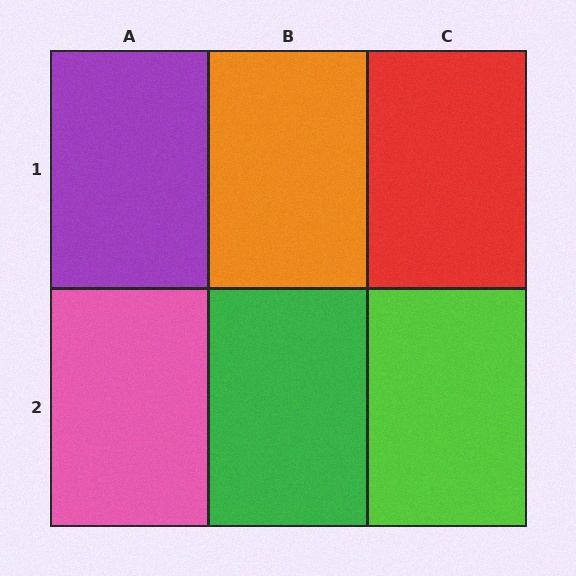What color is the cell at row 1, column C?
Red.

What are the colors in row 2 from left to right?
Pink, green, lime.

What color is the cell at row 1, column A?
Purple.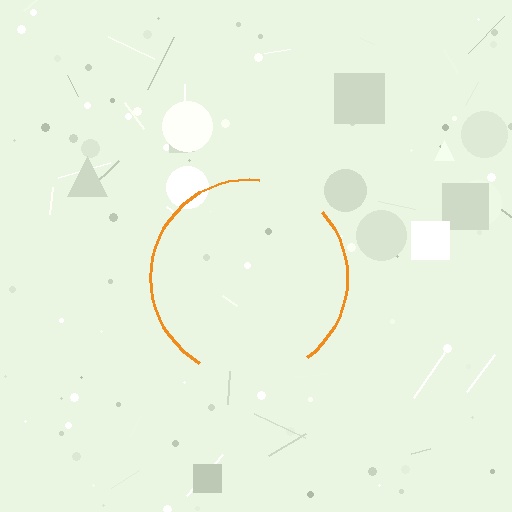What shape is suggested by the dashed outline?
The dashed outline suggests a circle.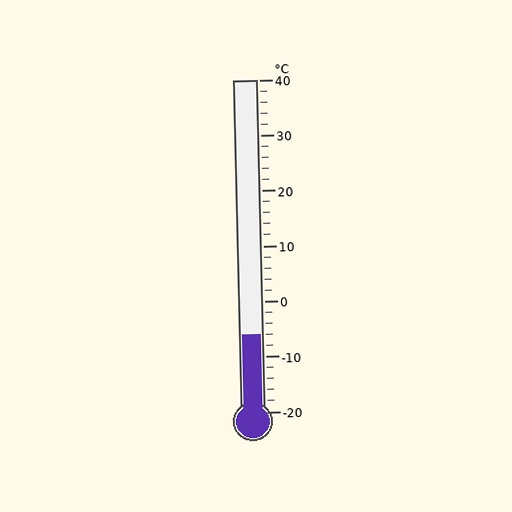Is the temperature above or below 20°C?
The temperature is below 20°C.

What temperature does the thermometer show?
The thermometer shows approximately -6°C.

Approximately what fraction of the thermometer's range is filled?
The thermometer is filled to approximately 25% of its range.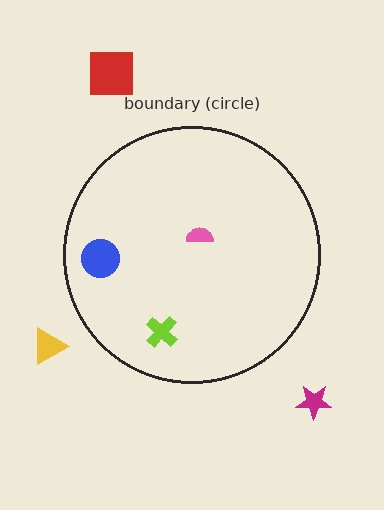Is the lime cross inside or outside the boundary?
Inside.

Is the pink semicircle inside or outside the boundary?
Inside.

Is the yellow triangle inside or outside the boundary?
Outside.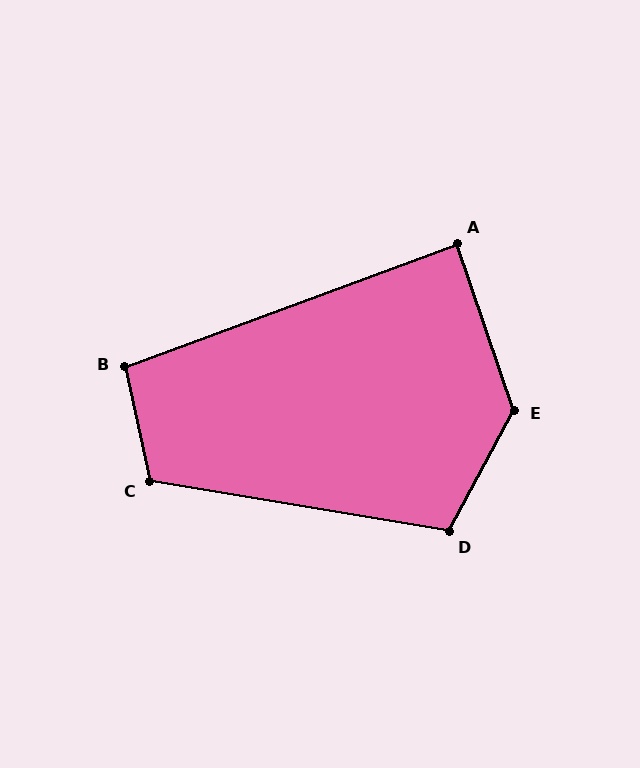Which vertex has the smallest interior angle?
A, at approximately 89 degrees.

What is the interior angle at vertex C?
Approximately 112 degrees (obtuse).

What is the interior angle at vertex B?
Approximately 98 degrees (obtuse).